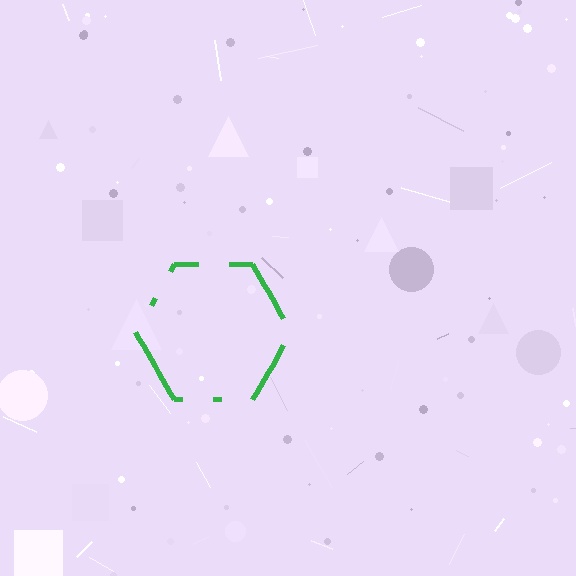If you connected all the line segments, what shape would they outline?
They would outline a hexagon.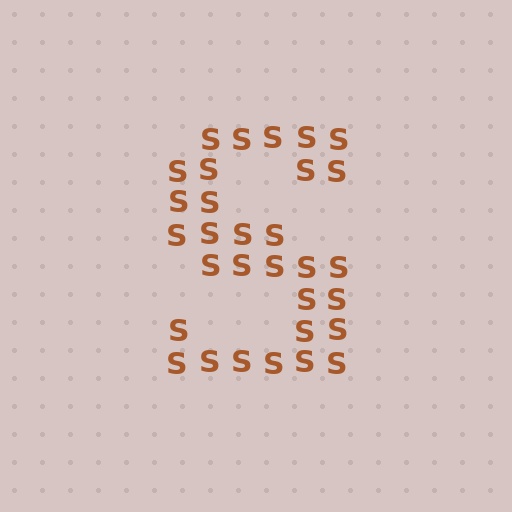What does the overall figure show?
The overall figure shows the letter S.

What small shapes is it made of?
It is made of small letter S's.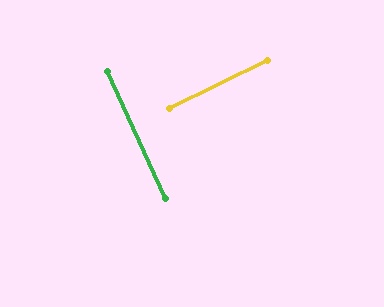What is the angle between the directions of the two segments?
Approximately 89 degrees.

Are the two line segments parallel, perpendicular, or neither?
Perpendicular — they meet at approximately 89°.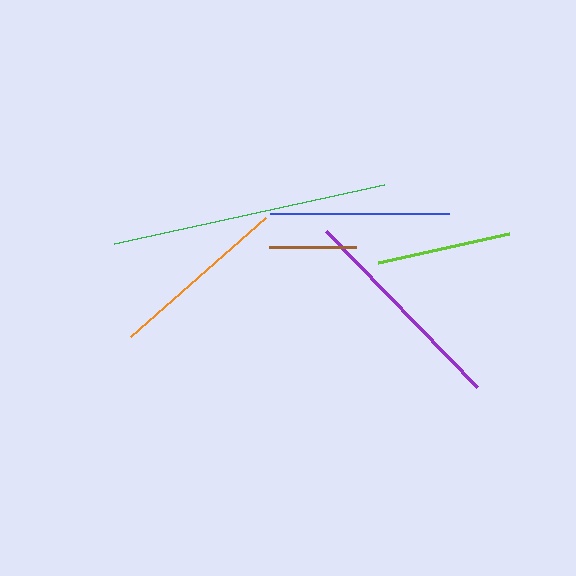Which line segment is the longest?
The green line is the longest at approximately 277 pixels.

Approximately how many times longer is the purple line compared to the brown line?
The purple line is approximately 2.5 times the length of the brown line.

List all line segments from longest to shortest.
From longest to shortest: green, purple, orange, blue, lime, brown.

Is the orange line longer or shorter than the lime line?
The orange line is longer than the lime line.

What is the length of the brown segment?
The brown segment is approximately 87 pixels long.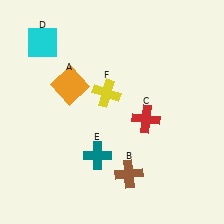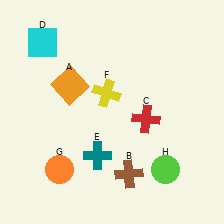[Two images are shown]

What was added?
An orange circle (G), a lime circle (H) were added in Image 2.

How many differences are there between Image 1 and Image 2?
There are 2 differences between the two images.